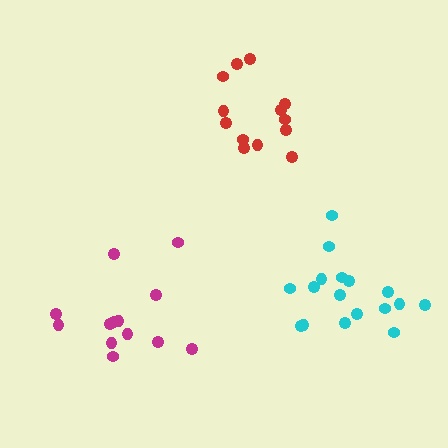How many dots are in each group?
Group 1: 13 dots, Group 2: 17 dots, Group 3: 13 dots (43 total).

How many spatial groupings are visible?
There are 3 spatial groupings.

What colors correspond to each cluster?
The clusters are colored: magenta, cyan, red.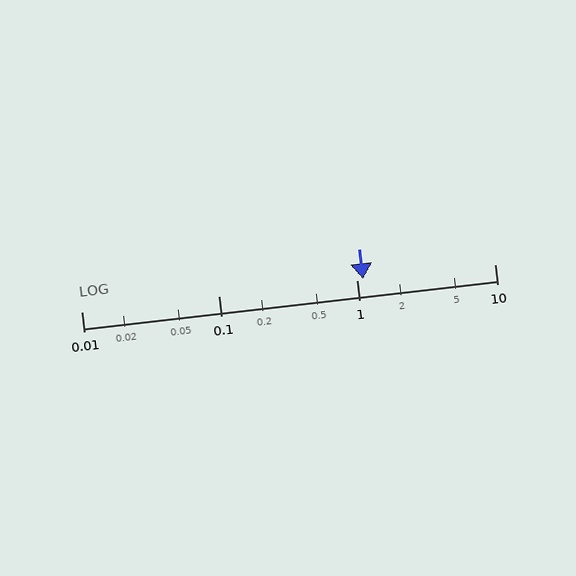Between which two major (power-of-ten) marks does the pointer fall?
The pointer is between 1 and 10.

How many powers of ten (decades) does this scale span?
The scale spans 3 decades, from 0.01 to 10.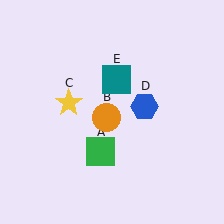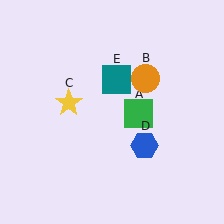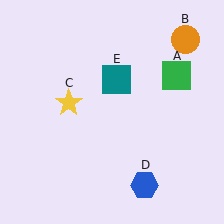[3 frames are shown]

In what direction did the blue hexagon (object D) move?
The blue hexagon (object D) moved down.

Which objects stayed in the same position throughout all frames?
Yellow star (object C) and teal square (object E) remained stationary.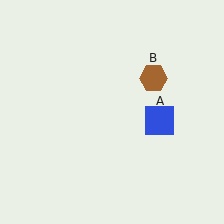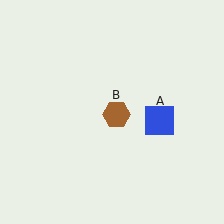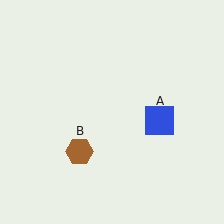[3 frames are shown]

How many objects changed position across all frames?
1 object changed position: brown hexagon (object B).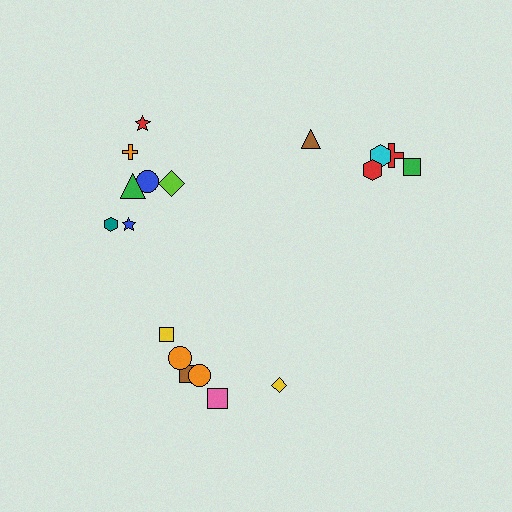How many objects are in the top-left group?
There are 7 objects.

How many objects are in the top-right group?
There are 5 objects.